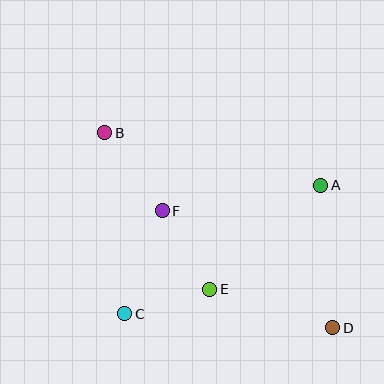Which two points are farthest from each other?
Points B and D are farthest from each other.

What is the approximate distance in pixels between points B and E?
The distance between B and E is approximately 189 pixels.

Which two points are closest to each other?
Points C and E are closest to each other.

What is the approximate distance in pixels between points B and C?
The distance between B and C is approximately 182 pixels.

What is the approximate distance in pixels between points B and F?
The distance between B and F is approximately 97 pixels.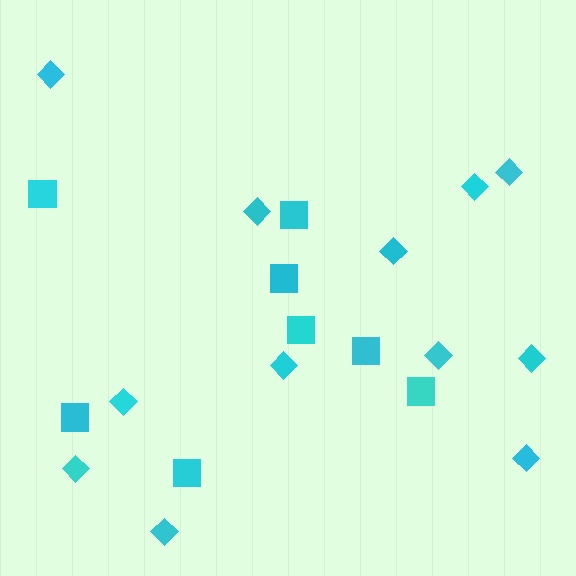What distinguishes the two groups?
There are 2 groups: one group of squares (8) and one group of diamonds (12).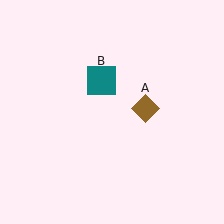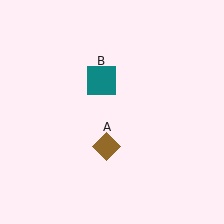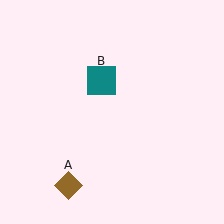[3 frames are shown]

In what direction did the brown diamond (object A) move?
The brown diamond (object A) moved down and to the left.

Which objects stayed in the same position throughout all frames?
Teal square (object B) remained stationary.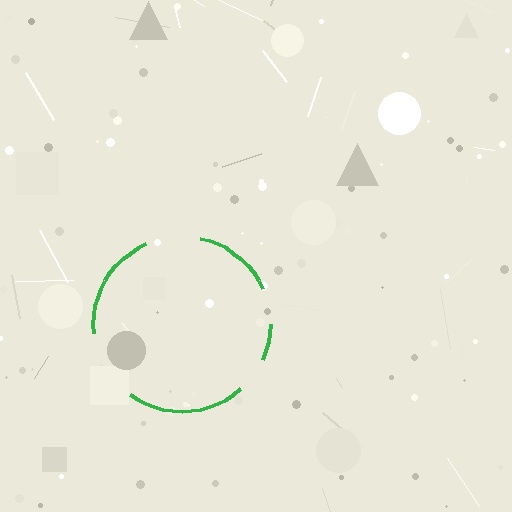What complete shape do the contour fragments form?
The contour fragments form a circle.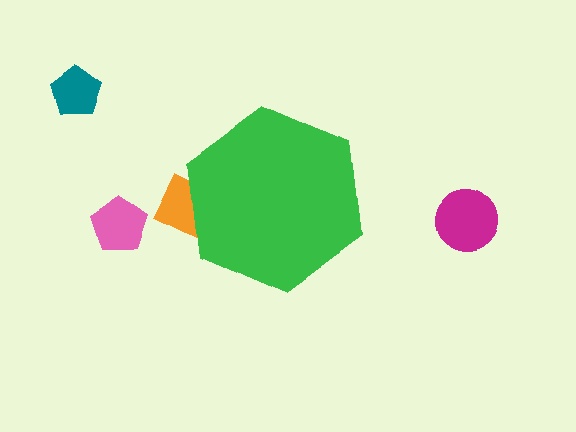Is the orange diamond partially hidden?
Yes, the orange diamond is partially hidden behind the green hexagon.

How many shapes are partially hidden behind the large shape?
1 shape is partially hidden.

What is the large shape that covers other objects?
A green hexagon.